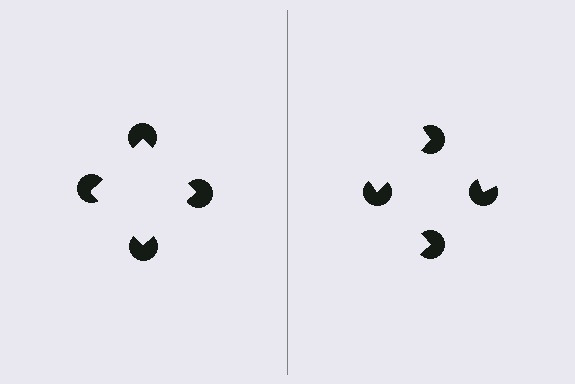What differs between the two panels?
The pac-man discs are positioned identically on both sides; only the wedge orientations differ. On the left they align to a square; on the right they are misaligned.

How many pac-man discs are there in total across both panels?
8 — 4 on each side.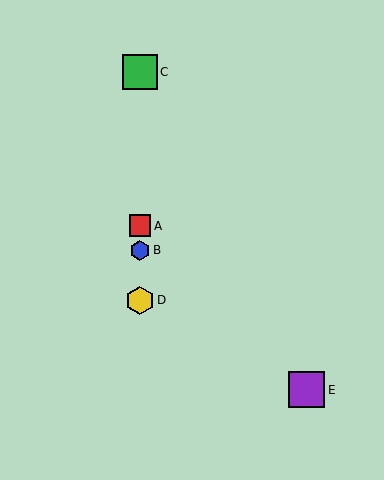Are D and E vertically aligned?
No, D is at x≈140 and E is at x≈307.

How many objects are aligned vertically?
4 objects (A, B, C, D) are aligned vertically.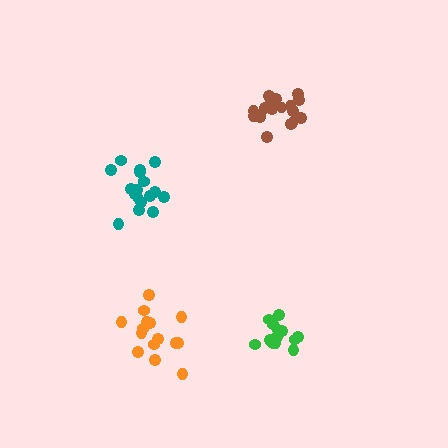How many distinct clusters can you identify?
There are 4 distinct clusters.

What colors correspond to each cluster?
The clusters are colored: orange, green, brown, teal.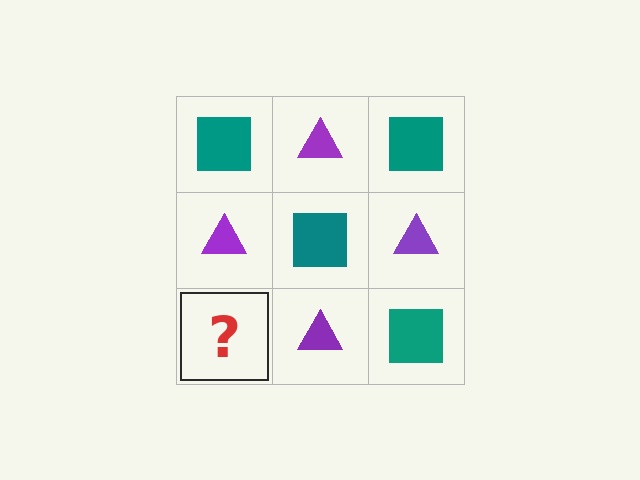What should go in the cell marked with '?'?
The missing cell should contain a teal square.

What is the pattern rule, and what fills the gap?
The rule is that it alternates teal square and purple triangle in a checkerboard pattern. The gap should be filled with a teal square.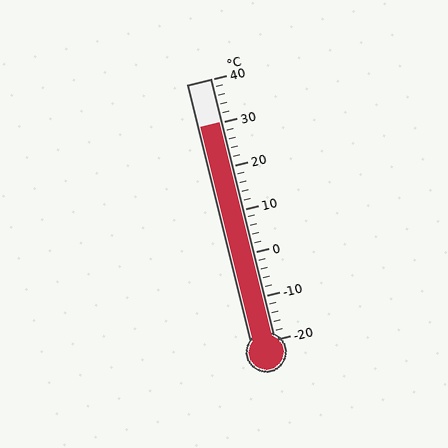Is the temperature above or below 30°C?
The temperature is at 30°C.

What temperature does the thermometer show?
The thermometer shows approximately 30°C.